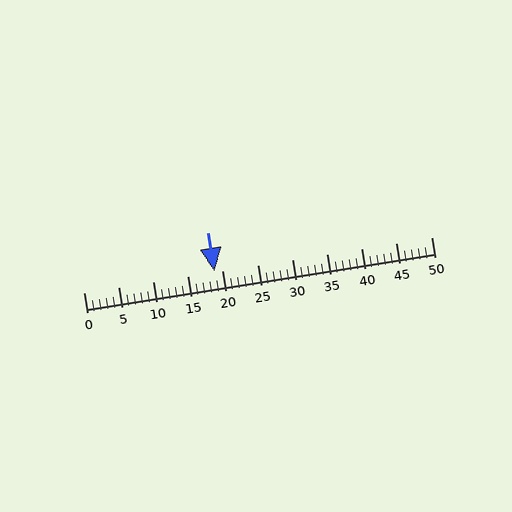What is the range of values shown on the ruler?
The ruler shows values from 0 to 50.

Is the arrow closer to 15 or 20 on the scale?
The arrow is closer to 20.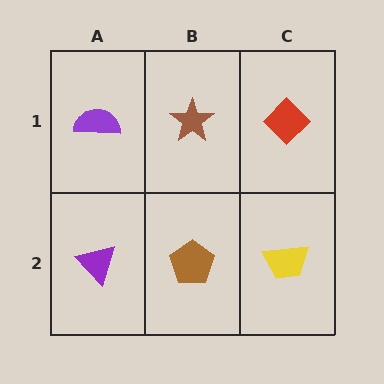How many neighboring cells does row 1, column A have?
2.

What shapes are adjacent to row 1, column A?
A purple triangle (row 2, column A), a brown star (row 1, column B).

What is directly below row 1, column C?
A yellow trapezoid.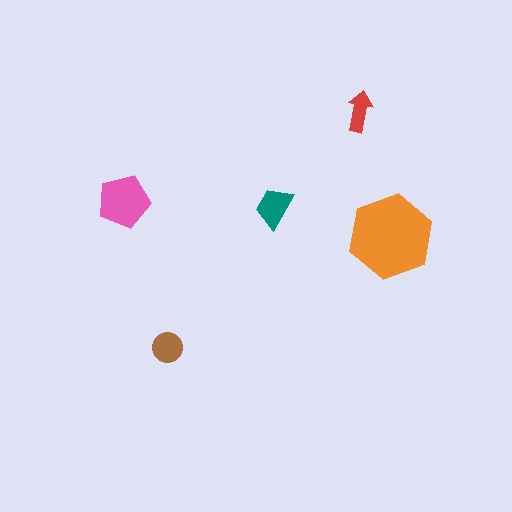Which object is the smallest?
The red arrow.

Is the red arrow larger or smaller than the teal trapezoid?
Smaller.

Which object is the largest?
The orange hexagon.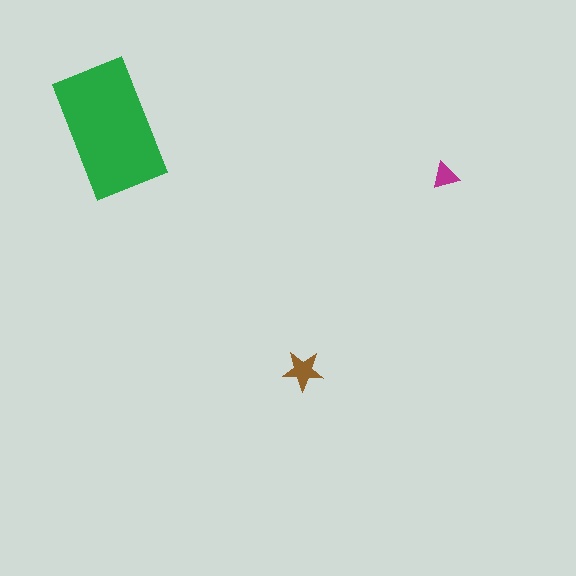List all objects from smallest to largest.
The magenta triangle, the brown star, the green rectangle.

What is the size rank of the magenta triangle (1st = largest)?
3rd.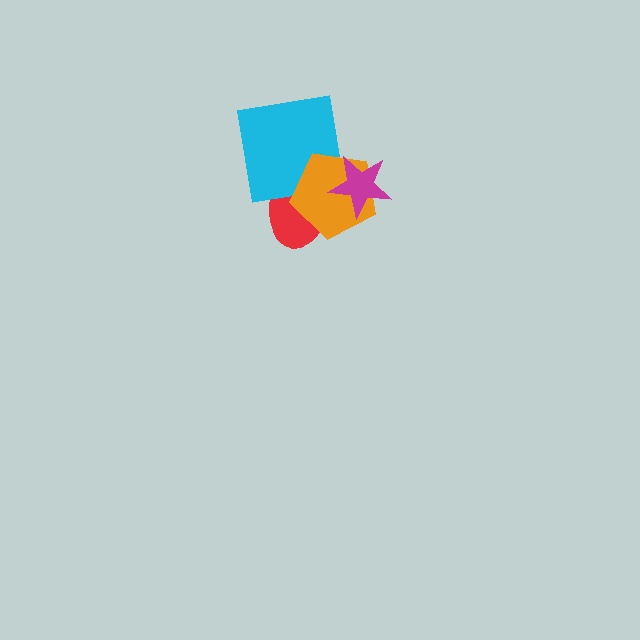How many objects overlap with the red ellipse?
3 objects overlap with the red ellipse.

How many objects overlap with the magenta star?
2 objects overlap with the magenta star.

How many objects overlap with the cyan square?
2 objects overlap with the cyan square.